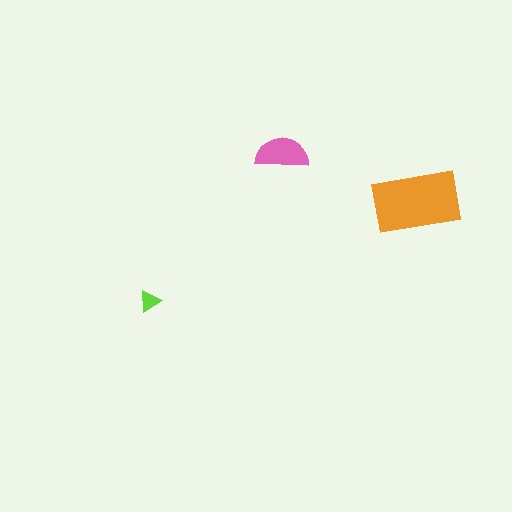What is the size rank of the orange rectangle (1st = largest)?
1st.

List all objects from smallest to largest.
The lime triangle, the pink semicircle, the orange rectangle.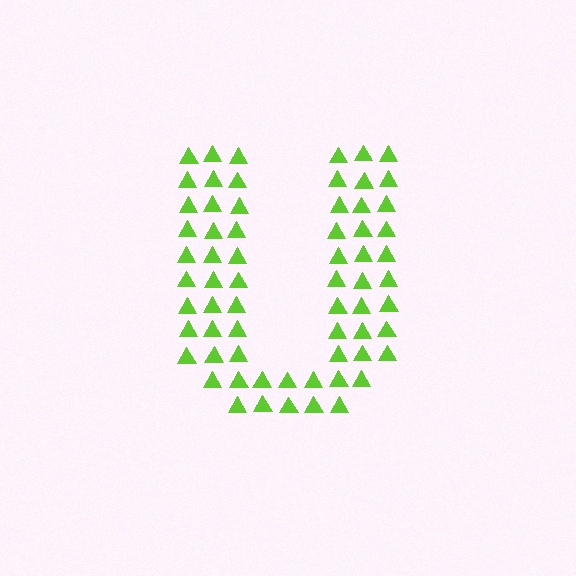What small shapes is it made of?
It is made of small triangles.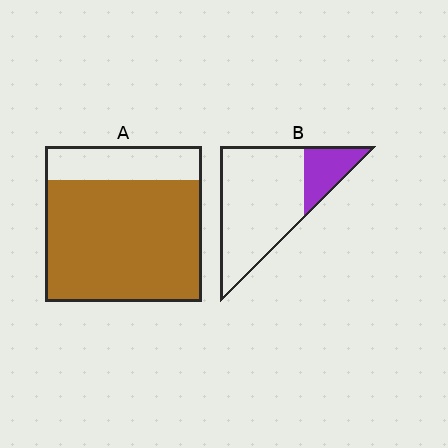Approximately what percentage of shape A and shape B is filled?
A is approximately 80% and B is approximately 20%.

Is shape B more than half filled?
No.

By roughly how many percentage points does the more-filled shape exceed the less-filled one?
By roughly 55 percentage points (A over B).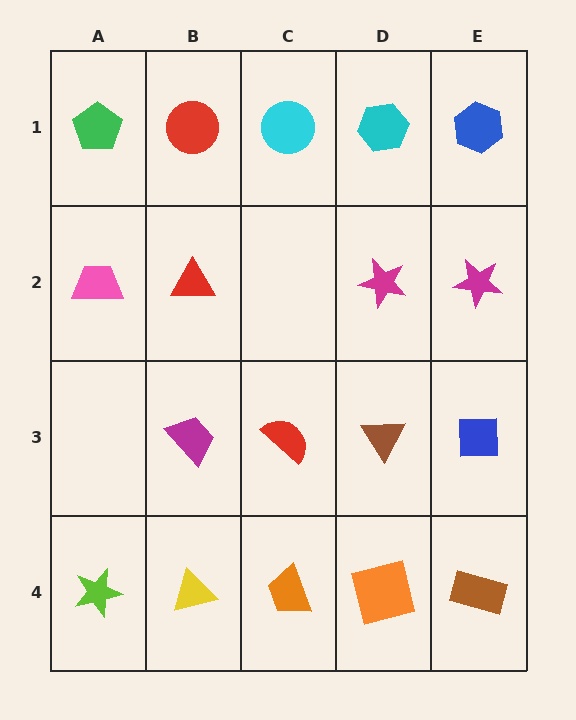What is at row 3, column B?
A magenta trapezoid.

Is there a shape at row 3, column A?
No, that cell is empty.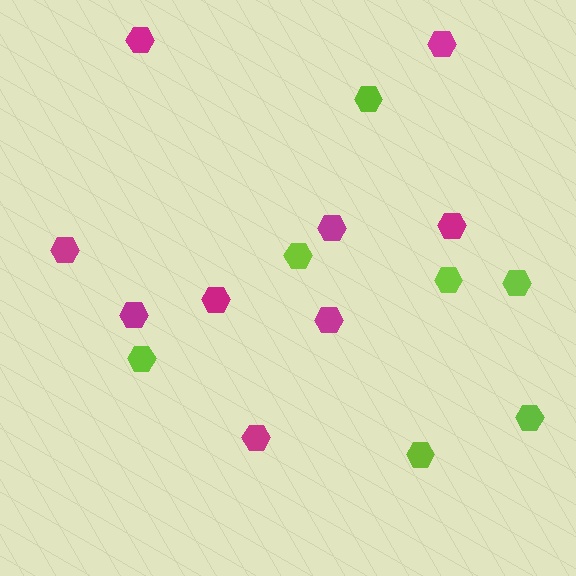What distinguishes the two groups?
There are 2 groups: one group of lime hexagons (7) and one group of magenta hexagons (9).